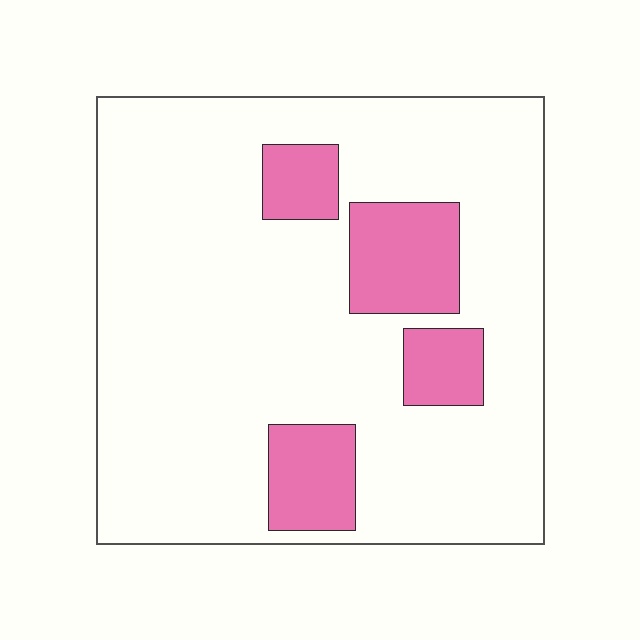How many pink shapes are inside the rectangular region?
4.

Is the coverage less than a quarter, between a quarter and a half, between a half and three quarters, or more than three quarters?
Less than a quarter.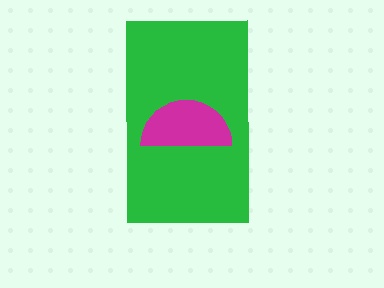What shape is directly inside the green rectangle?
The magenta semicircle.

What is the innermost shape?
The magenta semicircle.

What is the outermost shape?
The green rectangle.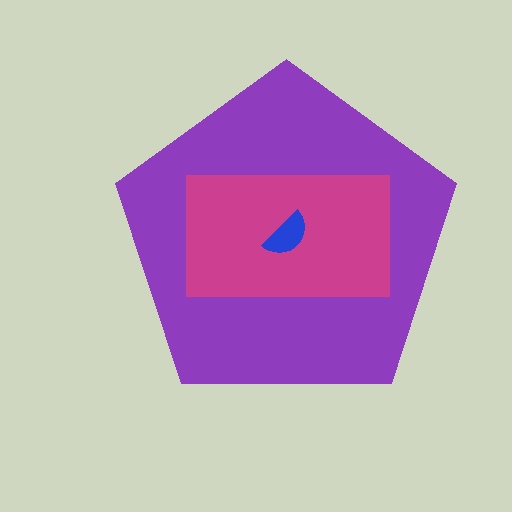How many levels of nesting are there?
3.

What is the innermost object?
The blue semicircle.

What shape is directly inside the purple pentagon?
The magenta rectangle.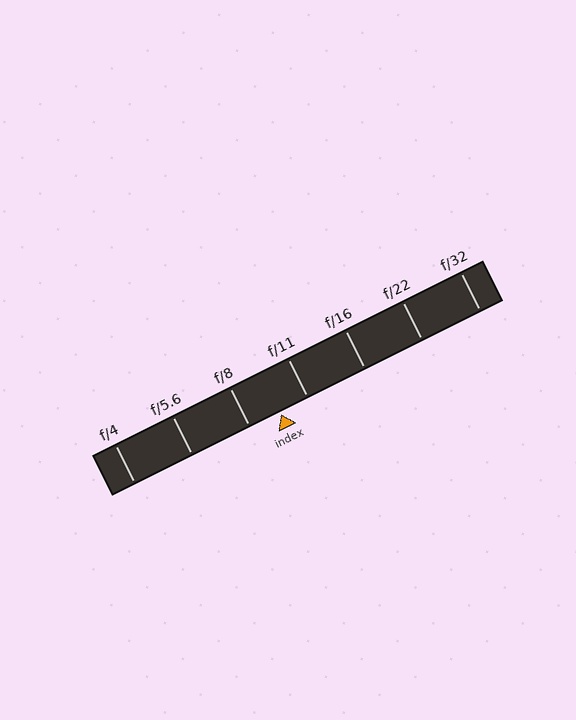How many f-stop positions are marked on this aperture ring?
There are 7 f-stop positions marked.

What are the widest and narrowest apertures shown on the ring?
The widest aperture shown is f/4 and the narrowest is f/32.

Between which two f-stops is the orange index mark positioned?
The index mark is between f/8 and f/11.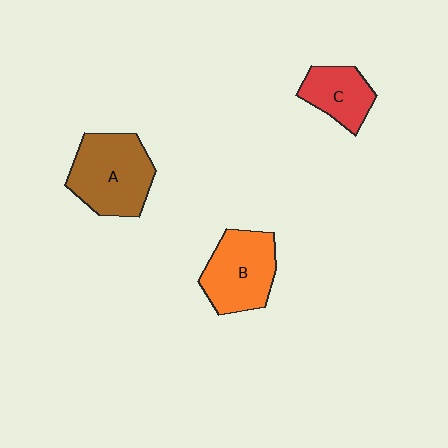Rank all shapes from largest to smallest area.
From largest to smallest: A (brown), B (orange), C (red).